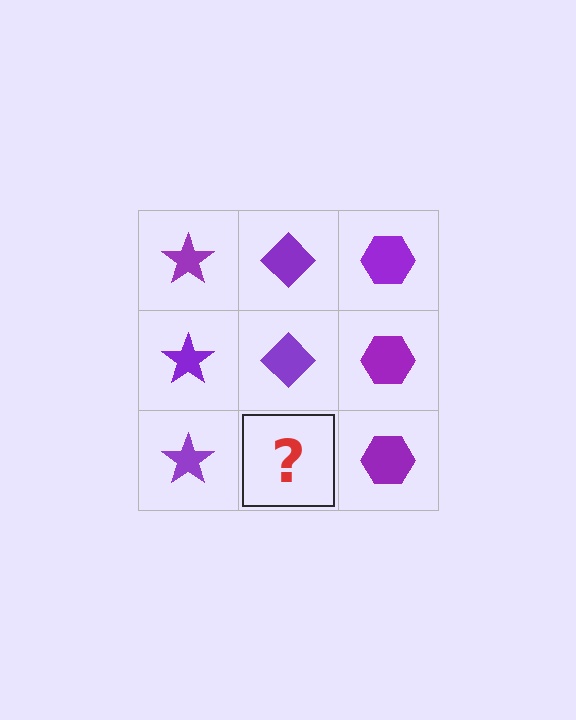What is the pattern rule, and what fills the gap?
The rule is that each column has a consistent shape. The gap should be filled with a purple diamond.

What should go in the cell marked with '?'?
The missing cell should contain a purple diamond.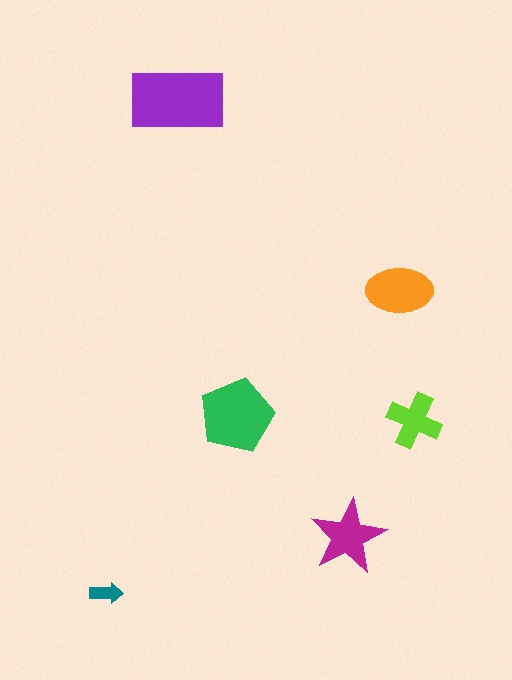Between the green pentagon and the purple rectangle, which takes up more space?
The purple rectangle.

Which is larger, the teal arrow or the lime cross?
The lime cross.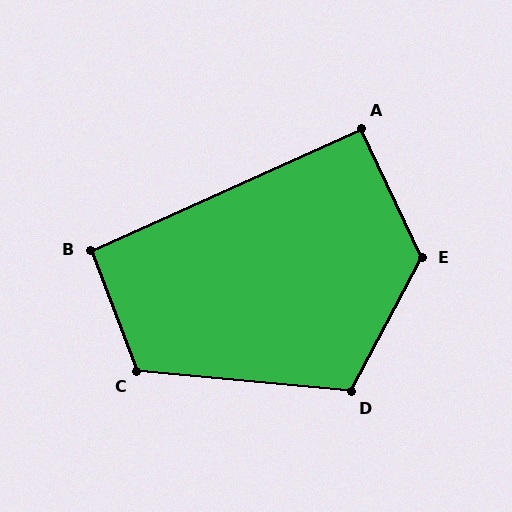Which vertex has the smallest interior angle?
A, at approximately 91 degrees.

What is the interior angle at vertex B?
Approximately 93 degrees (approximately right).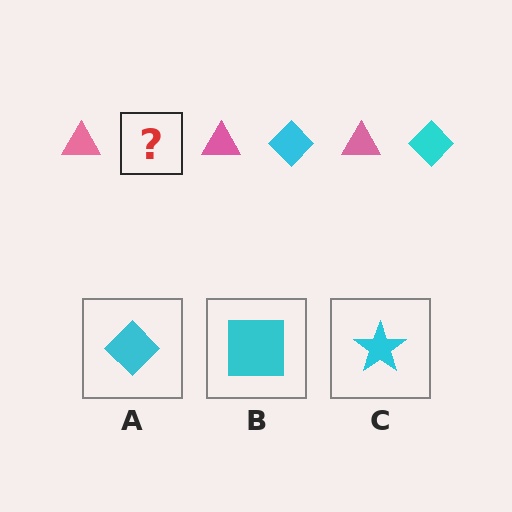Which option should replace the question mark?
Option A.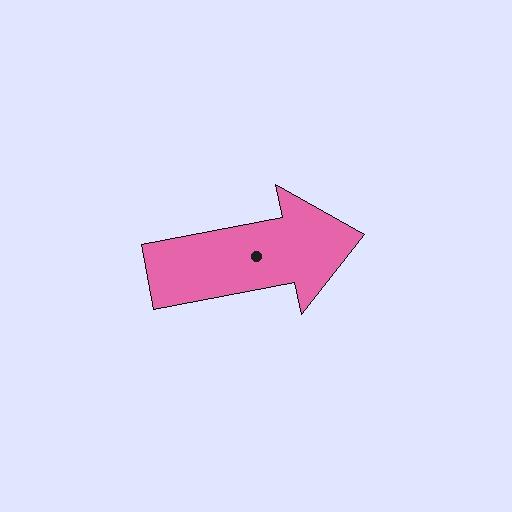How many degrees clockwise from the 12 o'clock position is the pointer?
Approximately 79 degrees.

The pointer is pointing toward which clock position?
Roughly 3 o'clock.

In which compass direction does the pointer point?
East.